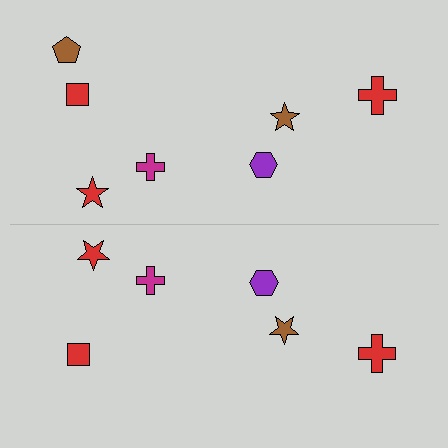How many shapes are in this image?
There are 13 shapes in this image.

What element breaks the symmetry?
A brown pentagon is missing from the bottom side.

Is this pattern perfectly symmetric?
No, the pattern is not perfectly symmetric. A brown pentagon is missing from the bottom side.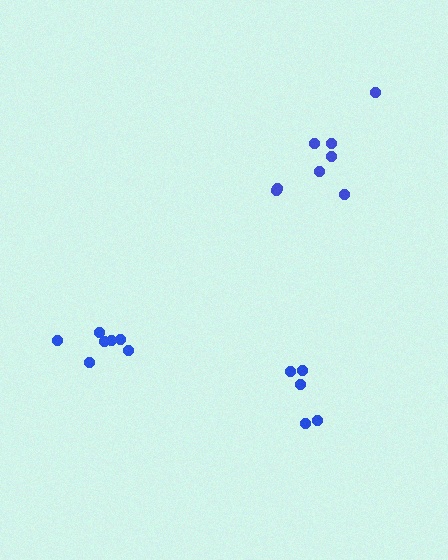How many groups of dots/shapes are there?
There are 3 groups.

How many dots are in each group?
Group 1: 5 dots, Group 2: 7 dots, Group 3: 8 dots (20 total).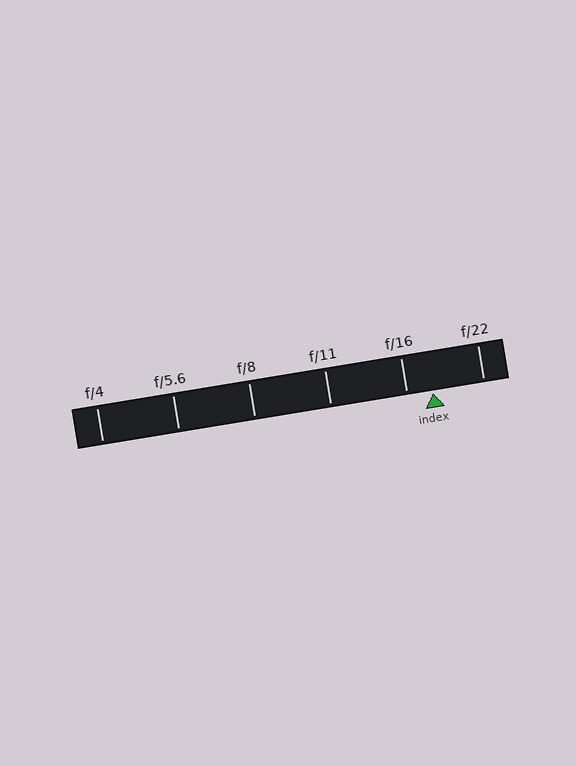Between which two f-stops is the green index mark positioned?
The index mark is between f/16 and f/22.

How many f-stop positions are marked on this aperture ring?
There are 6 f-stop positions marked.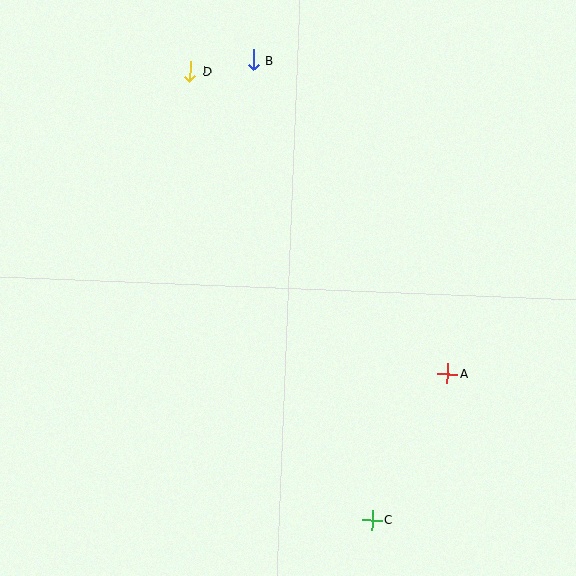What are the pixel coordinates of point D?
Point D is at (190, 71).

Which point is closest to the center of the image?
Point A at (447, 374) is closest to the center.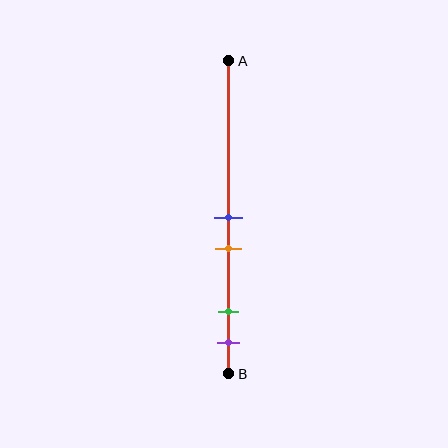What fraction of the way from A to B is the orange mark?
The orange mark is approximately 60% (0.6) of the way from A to B.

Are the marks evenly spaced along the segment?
No, the marks are not evenly spaced.